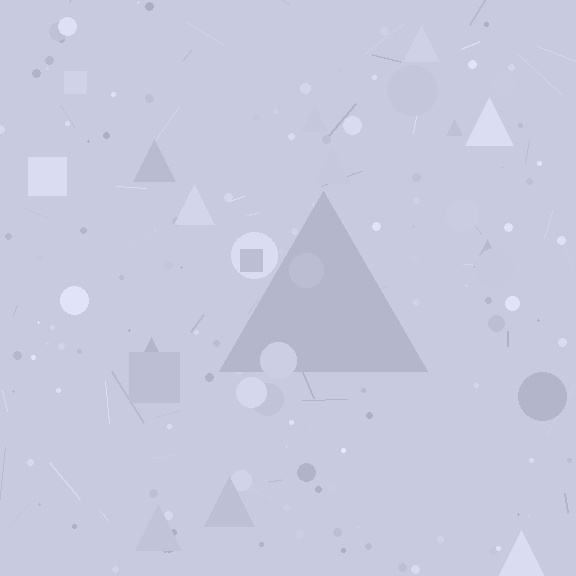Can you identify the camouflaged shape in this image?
The camouflaged shape is a triangle.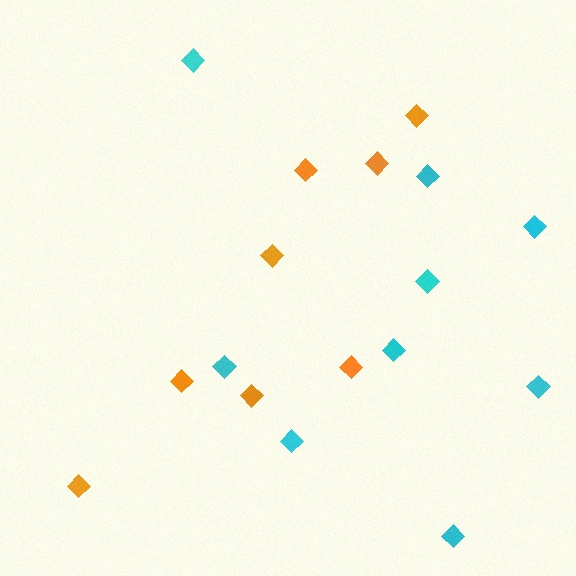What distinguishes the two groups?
There are 2 groups: one group of cyan diamonds (9) and one group of orange diamonds (8).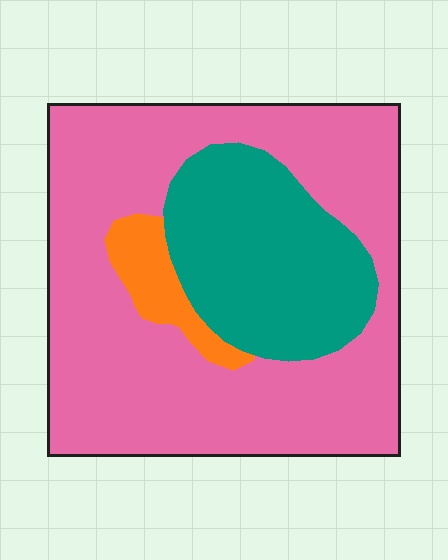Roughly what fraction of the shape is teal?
Teal takes up about one quarter (1/4) of the shape.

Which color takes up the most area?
Pink, at roughly 65%.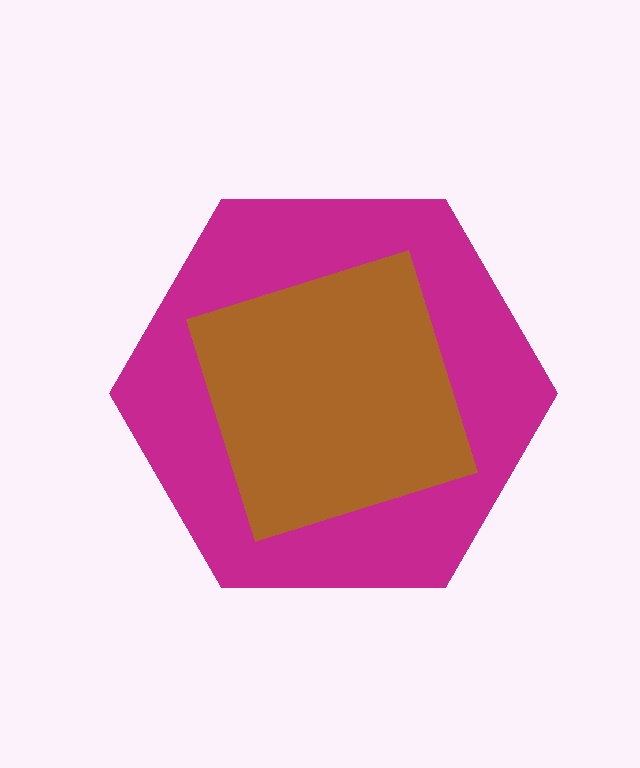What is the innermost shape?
The brown diamond.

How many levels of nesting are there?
2.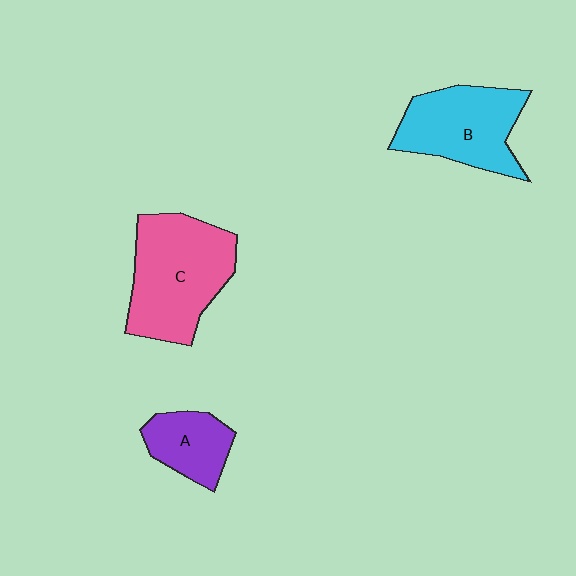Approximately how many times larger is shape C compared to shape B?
Approximately 1.2 times.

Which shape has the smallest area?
Shape A (purple).